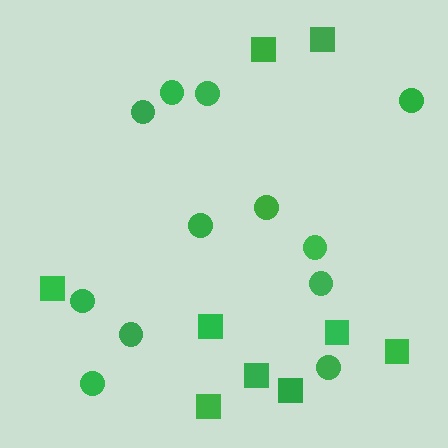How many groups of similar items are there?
There are 2 groups: one group of squares (9) and one group of circles (12).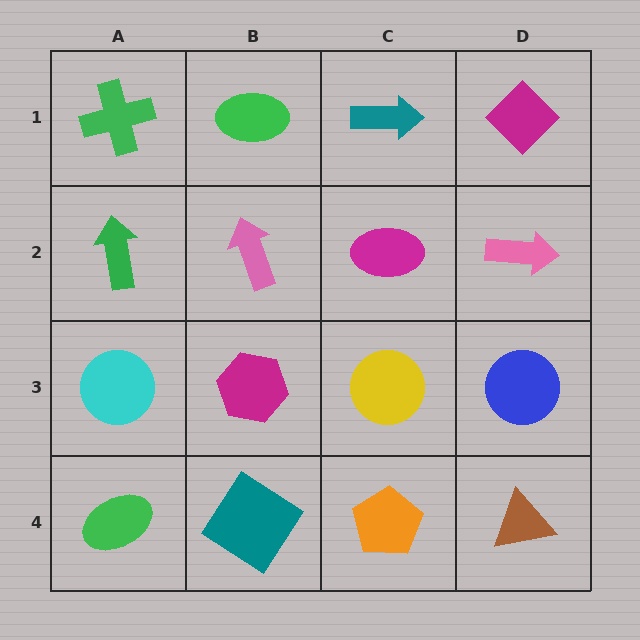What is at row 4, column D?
A brown triangle.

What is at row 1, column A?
A green cross.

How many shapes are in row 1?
4 shapes.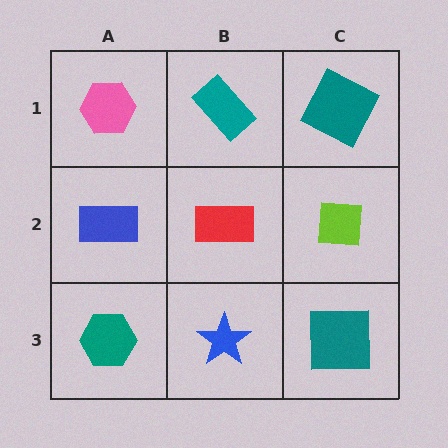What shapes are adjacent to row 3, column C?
A lime square (row 2, column C), a blue star (row 3, column B).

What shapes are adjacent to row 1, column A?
A blue rectangle (row 2, column A), a teal rectangle (row 1, column B).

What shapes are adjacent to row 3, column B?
A red rectangle (row 2, column B), a teal hexagon (row 3, column A), a teal square (row 3, column C).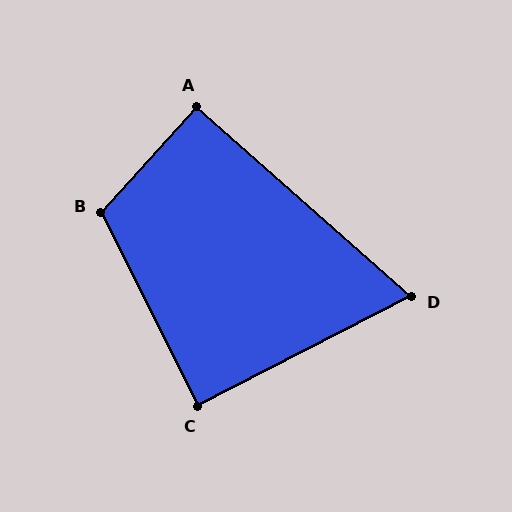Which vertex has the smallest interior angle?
D, at approximately 69 degrees.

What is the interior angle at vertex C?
Approximately 90 degrees (approximately right).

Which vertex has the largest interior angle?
B, at approximately 111 degrees.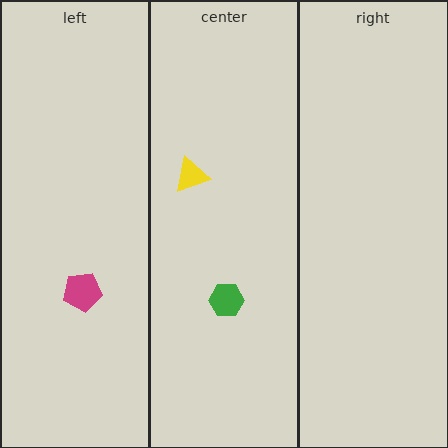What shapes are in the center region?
The green hexagon, the yellow triangle.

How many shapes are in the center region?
2.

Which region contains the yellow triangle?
The center region.